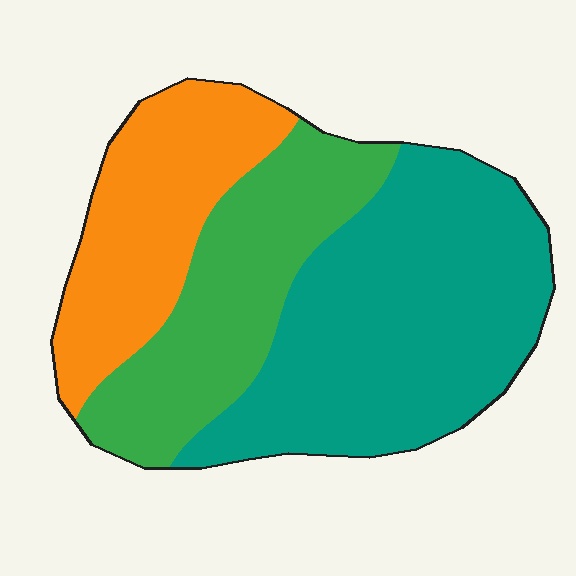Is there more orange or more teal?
Teal.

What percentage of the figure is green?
Green covers roughly 30% of the figure.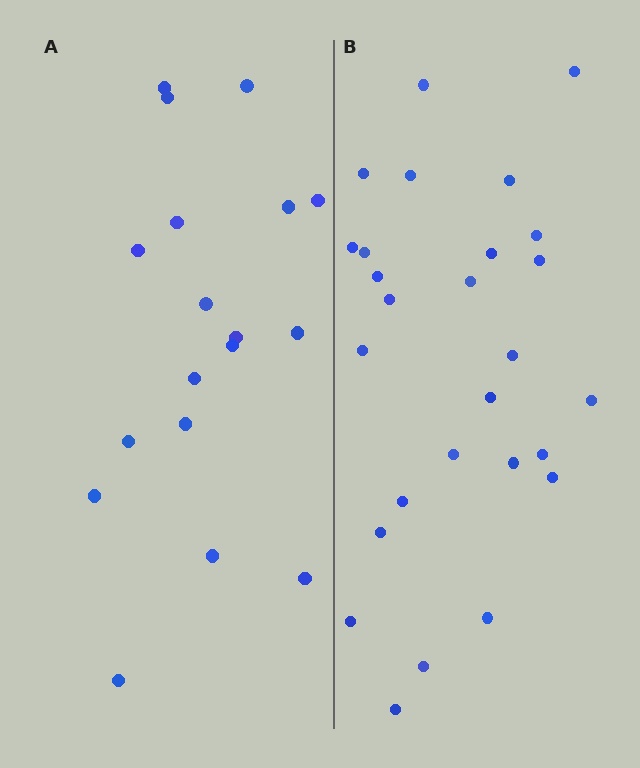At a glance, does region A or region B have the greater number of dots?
Region B (the right region) has more dots.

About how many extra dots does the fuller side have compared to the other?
Region B has roughly 8 or so more dots than region A.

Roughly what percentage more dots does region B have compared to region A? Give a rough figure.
About 50% more.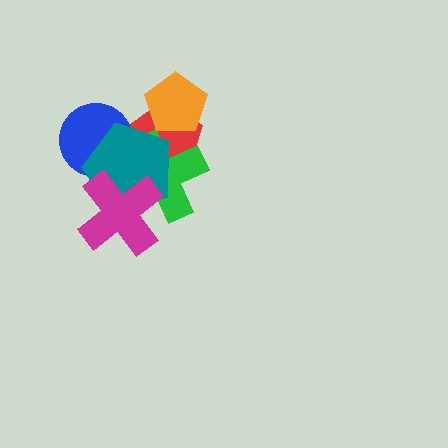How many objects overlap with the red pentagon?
3 objects overlap with the red pentagon.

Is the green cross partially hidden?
Yes, it is partially covered by another shape.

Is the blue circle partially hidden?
Yes, it is partially covered by another shape.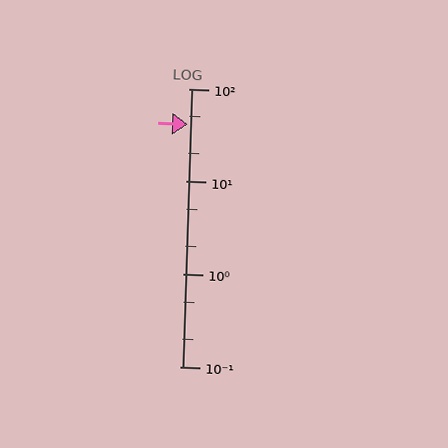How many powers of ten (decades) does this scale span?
The scale spans 3 decades, from 0.1 to 100.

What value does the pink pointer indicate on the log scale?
The pointer indicates approximately 41.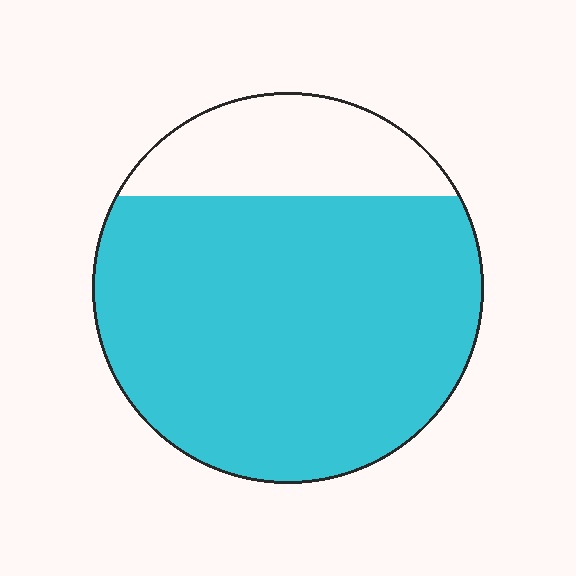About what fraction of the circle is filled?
About four fifths (4/5).